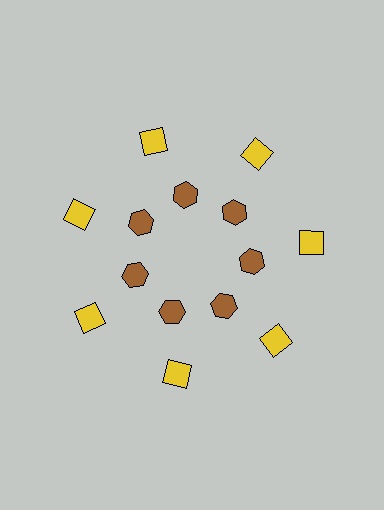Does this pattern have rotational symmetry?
Yes, this pattern has 7-fold rotational symmetry. It looks the same after rotating 51 degrees around the center.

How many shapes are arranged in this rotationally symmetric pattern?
There are 14 shapes, arranged in 7 groups of 2.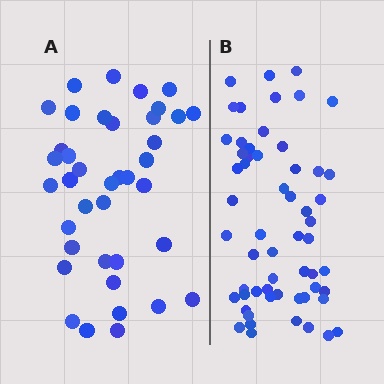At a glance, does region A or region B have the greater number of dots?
Region B (the right region) has more dots.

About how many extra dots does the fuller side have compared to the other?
Region B has approximately 20 more dots than region A.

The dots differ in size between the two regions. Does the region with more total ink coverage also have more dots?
No. Region A has more total ink coverage because its dots are larger, but region B actually contains more individual dots. Total area can be misleading — the number of items is what matters here.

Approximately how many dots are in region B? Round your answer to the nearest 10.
About 60 dots. (The exact count is 58, which rounds to 60.)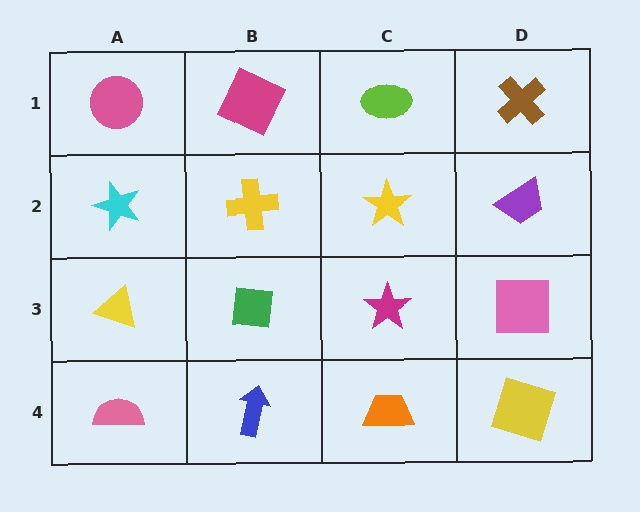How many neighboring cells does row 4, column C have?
3.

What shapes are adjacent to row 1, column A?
A cyan star (row 2, column A), a magenta square (row 1, column B).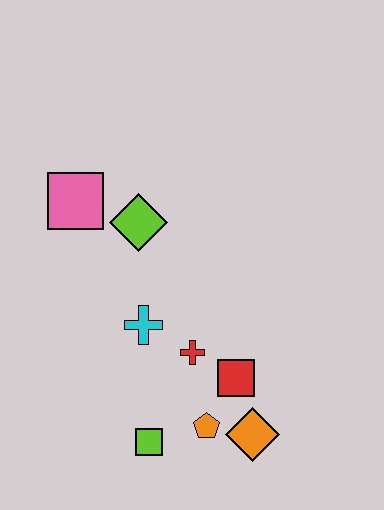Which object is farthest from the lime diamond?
The orange diamond is farthest from the lime diamond.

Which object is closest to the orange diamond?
The orange pentagon is closest to the orange diamond.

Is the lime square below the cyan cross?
Yes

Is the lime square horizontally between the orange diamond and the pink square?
Yes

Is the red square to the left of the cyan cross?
No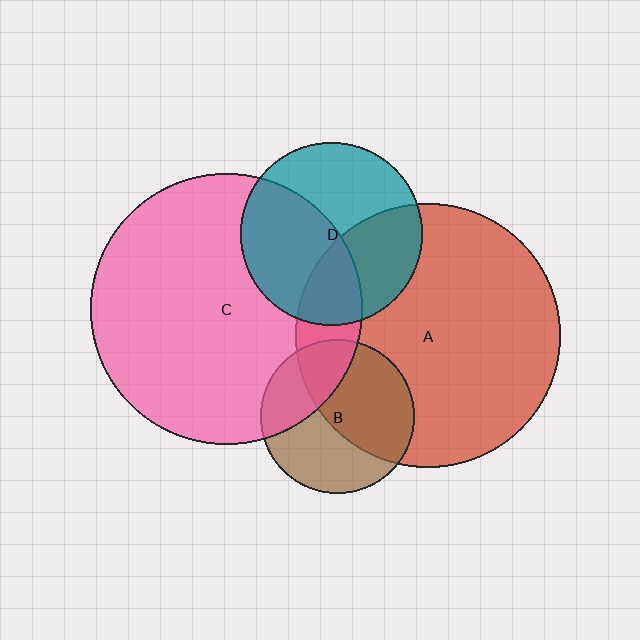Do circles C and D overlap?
Yes.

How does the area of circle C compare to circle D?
Approximately 2.2 times.